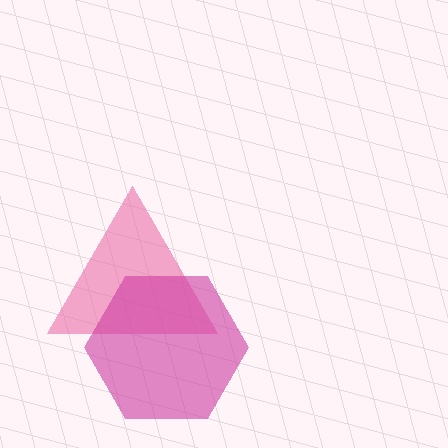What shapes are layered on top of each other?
The layered shapes are: a pink triangle, a magenta hexagon.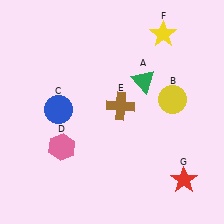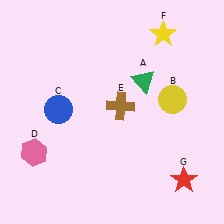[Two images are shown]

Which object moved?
The pink hexagon (D) moved left.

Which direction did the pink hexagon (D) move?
The pink hexagon (D) moved left.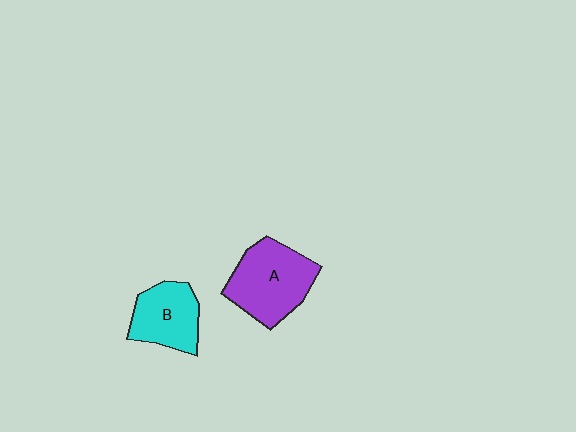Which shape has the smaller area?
Shape B (cyan).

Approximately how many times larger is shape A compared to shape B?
Approximately 1.3 times.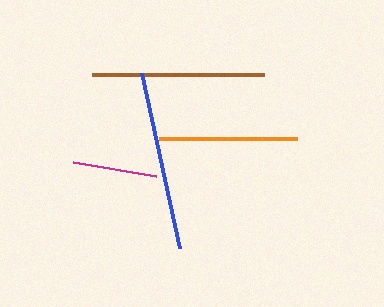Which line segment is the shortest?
The magenta line is the shortest at approximately 84 pixels.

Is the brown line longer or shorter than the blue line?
The blue line is longer than the brown line.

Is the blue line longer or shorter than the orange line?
The blue line is longer than the orange line.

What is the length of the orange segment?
The orange segment is approximately 138 pixels long.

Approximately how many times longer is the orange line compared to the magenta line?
The orange line is approximately 1.6 times the length of the magenta line.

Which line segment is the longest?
The blue line is the longest at approximately 179 pixels.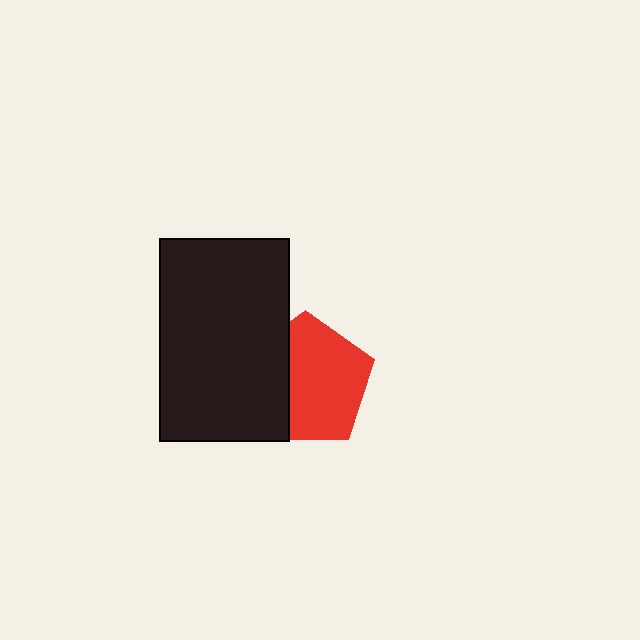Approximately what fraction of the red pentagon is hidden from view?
Roughly 34% of the red pentagon is hidden behind the black rectangle.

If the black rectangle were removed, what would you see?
You would see the complete red pentagon.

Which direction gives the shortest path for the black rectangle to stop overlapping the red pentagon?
Moving left gives the shortest separation.